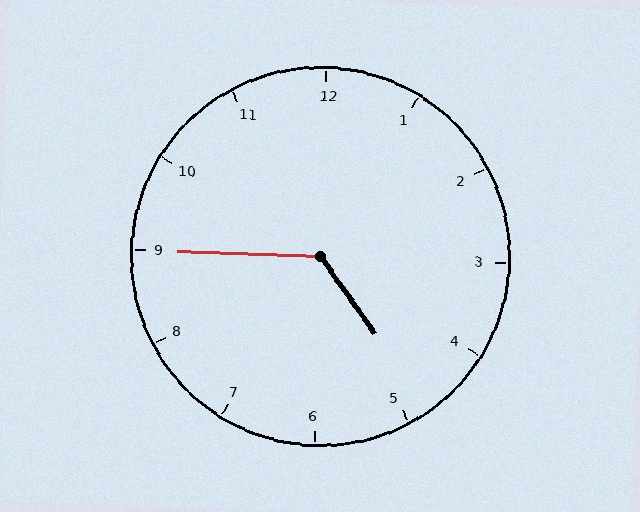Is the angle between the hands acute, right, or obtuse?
It is obtuse.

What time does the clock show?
4:45.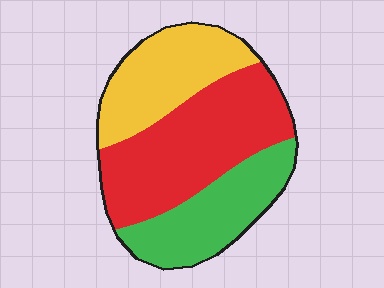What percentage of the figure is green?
Green covers roughly 25% of the figure.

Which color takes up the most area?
Red, at roughly 45%.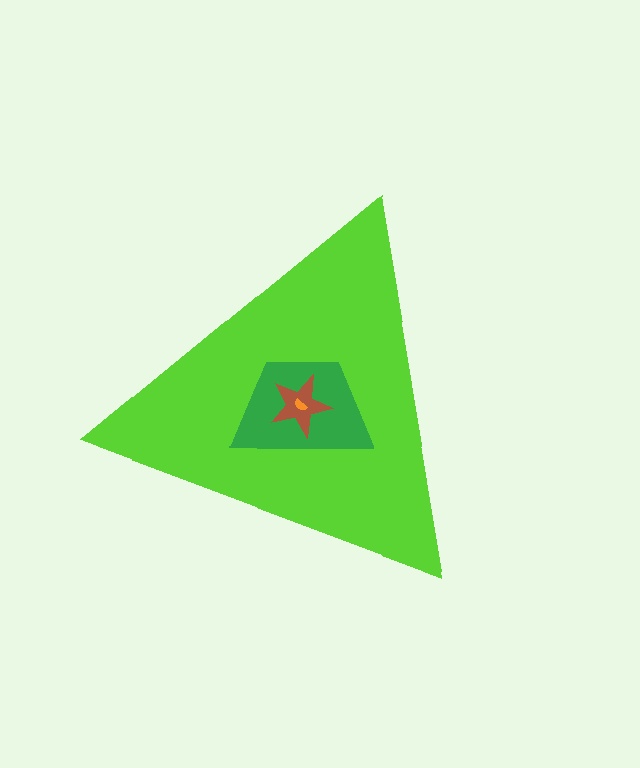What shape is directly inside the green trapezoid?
The brown star.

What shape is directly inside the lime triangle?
The green trapezoid.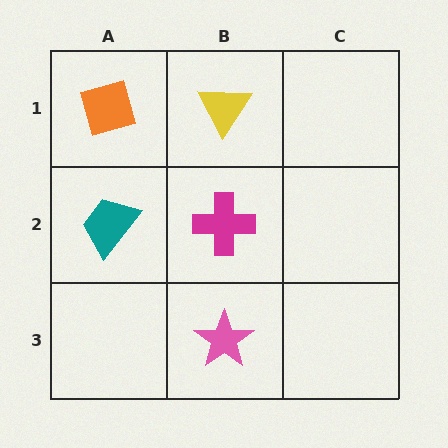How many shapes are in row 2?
2 shapes.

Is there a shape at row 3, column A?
No, that cell is empty.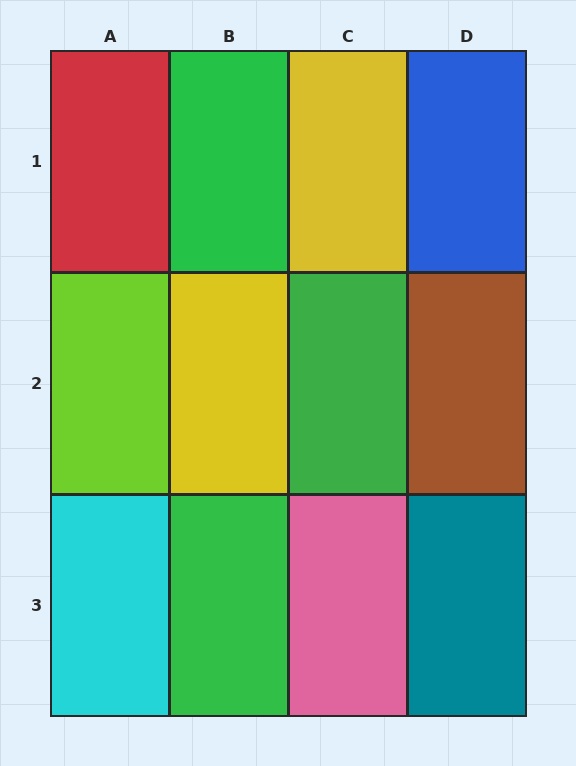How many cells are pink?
1 cell is pink.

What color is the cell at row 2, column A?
Lime.